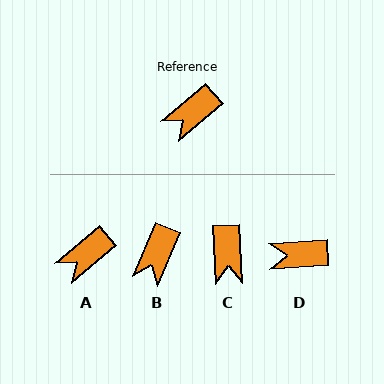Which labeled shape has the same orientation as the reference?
A.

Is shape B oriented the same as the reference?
No, it is off by about 27 degrees.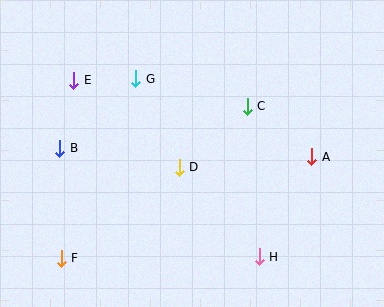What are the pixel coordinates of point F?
Point F is at (61, 258).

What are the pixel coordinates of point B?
Point B is at (60, 148).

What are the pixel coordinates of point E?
Point E is at (74, 80).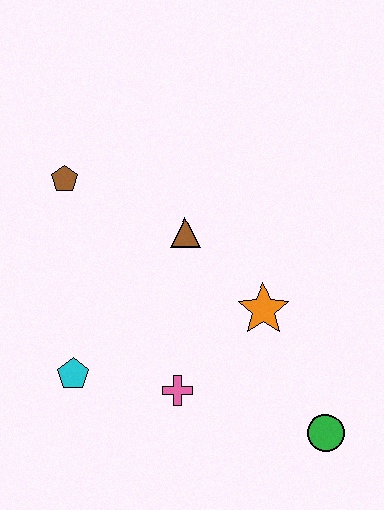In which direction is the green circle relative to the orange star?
The green circle is below the orange star.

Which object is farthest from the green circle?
The brown pentagon is farthest from the green circle.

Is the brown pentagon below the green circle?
No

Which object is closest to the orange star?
The brown triangle is closest to the orange star.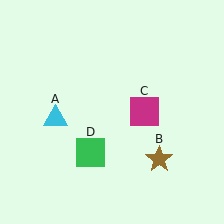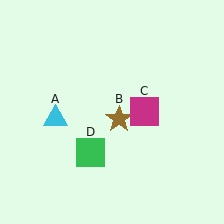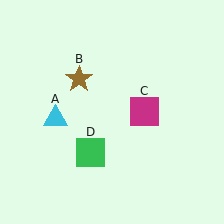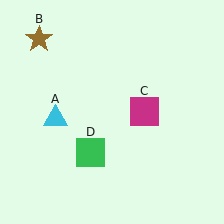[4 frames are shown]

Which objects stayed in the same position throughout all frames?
Cyan triangle (object A) and magenta square (object C) and green square (object D) remained stationary.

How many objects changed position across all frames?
1 object changed position: brown star (object B).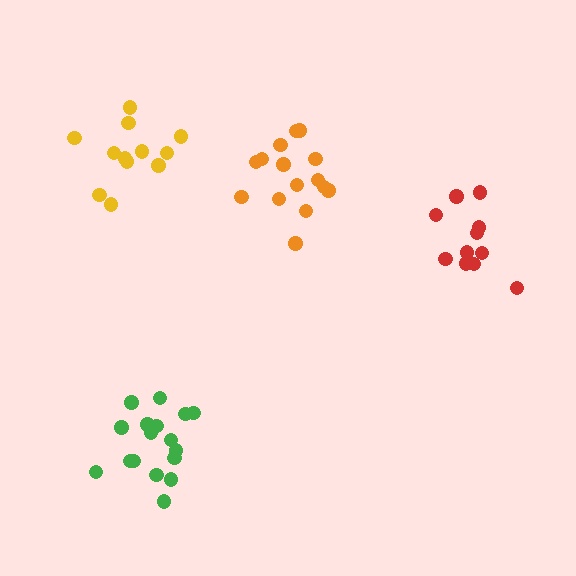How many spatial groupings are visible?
There are 4 spatial groupings.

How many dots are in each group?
Group 1: 17 dots, Group 2: 11 dots, Group 3: 15 dots, Group 4: 12 dots (55 total).